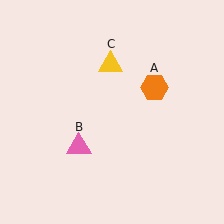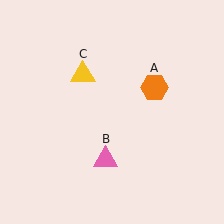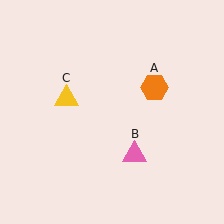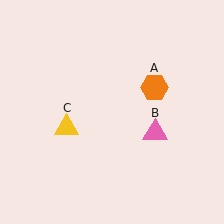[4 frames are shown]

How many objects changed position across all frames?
2 objects changed position: pink triangle (object B), yellow triangle (object C).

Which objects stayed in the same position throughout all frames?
Orange hexagon (object A) remained stationary.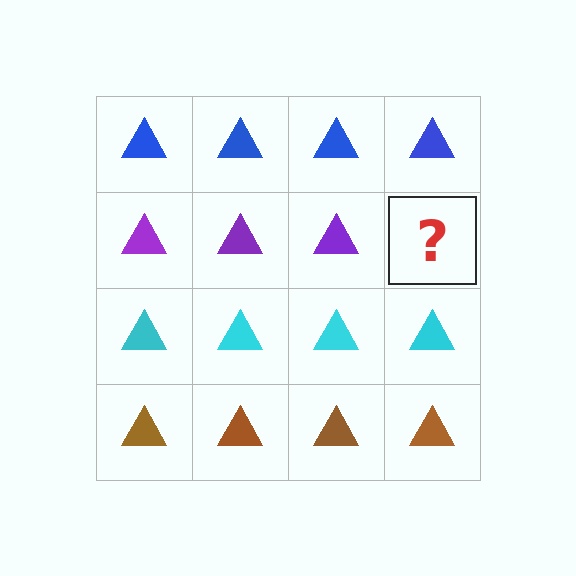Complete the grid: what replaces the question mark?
The question mark should be replaced with a purple triangle.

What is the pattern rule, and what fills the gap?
The rule is that each row has a consistent color. The gap should be filled with a purple triangle.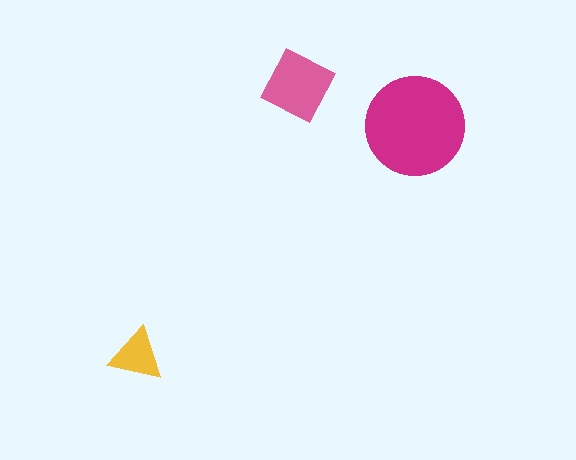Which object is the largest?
The magenta circle.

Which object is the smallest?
The yellow triangle.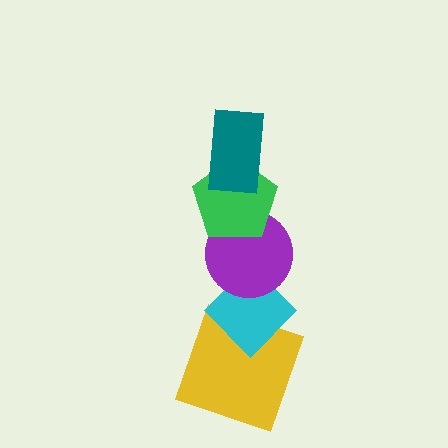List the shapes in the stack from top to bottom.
From top to bottom: the teal rectangle, the green pentagon, the purple circle, the cyan diamond, the yellow square.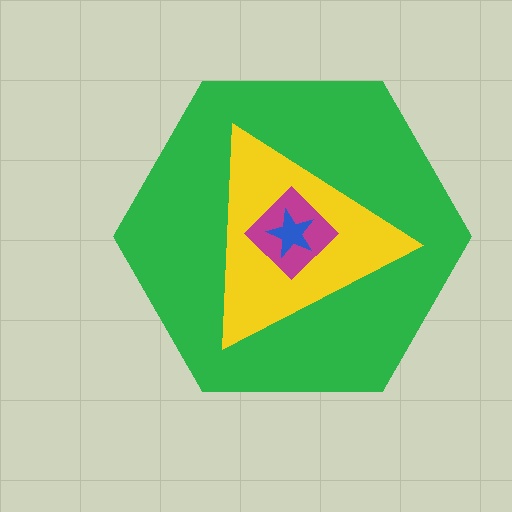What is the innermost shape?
The blue star.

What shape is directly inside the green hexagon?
The yellow triangle.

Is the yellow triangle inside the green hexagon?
Yes.